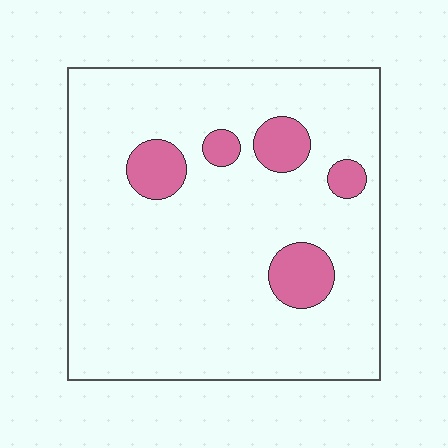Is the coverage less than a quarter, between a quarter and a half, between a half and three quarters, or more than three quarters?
Less than a quarter.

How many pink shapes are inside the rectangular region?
5.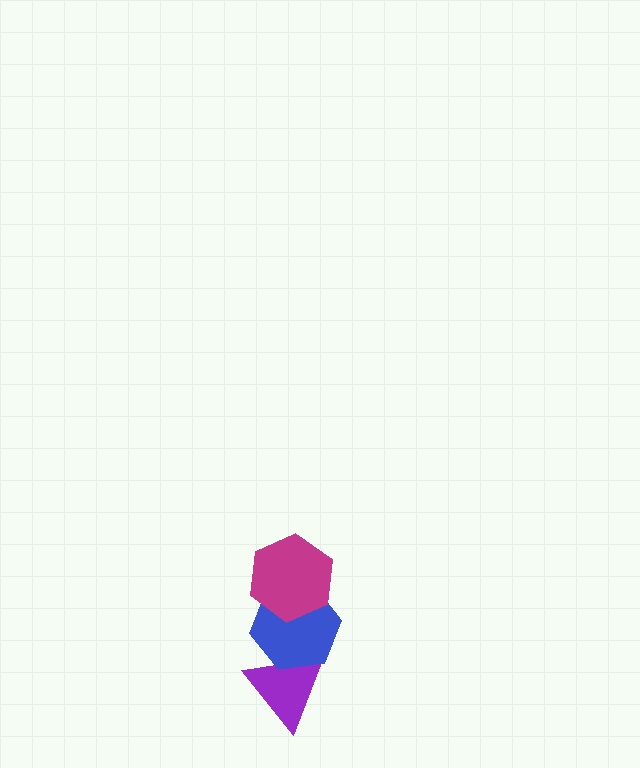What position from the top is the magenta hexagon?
The magenta hexagon is 1st from the top.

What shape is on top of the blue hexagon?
The magenta hexagon is on top of the blue hexagon.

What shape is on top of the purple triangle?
The blue hexagon is on top of the purple triangle.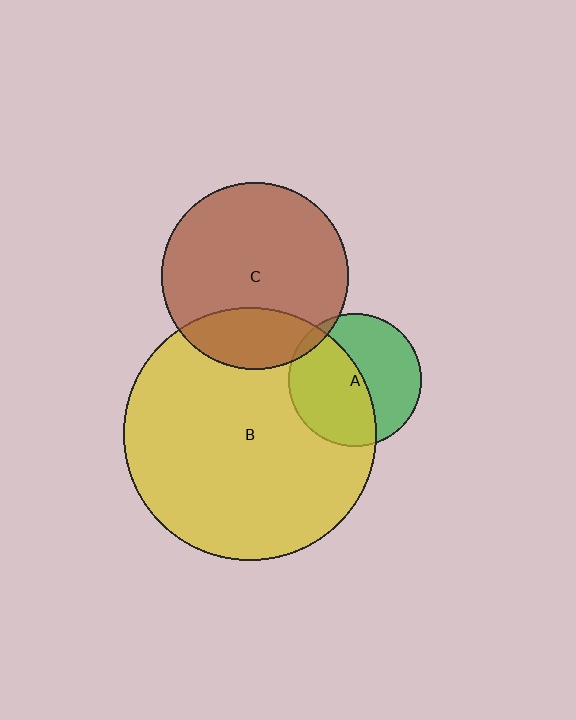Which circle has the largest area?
Circle B (yellow).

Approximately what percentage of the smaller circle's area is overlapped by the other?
Approximately 5%.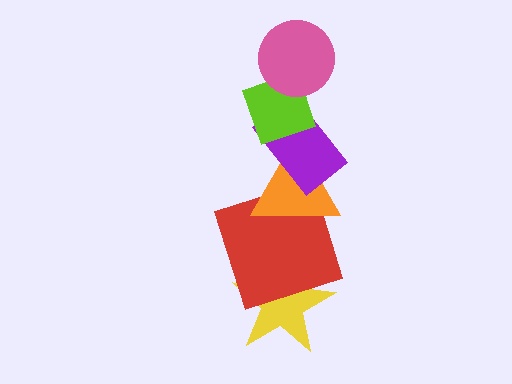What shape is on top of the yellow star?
The red square is on top of the yellow star.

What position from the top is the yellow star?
The yellow star is 6th from the top.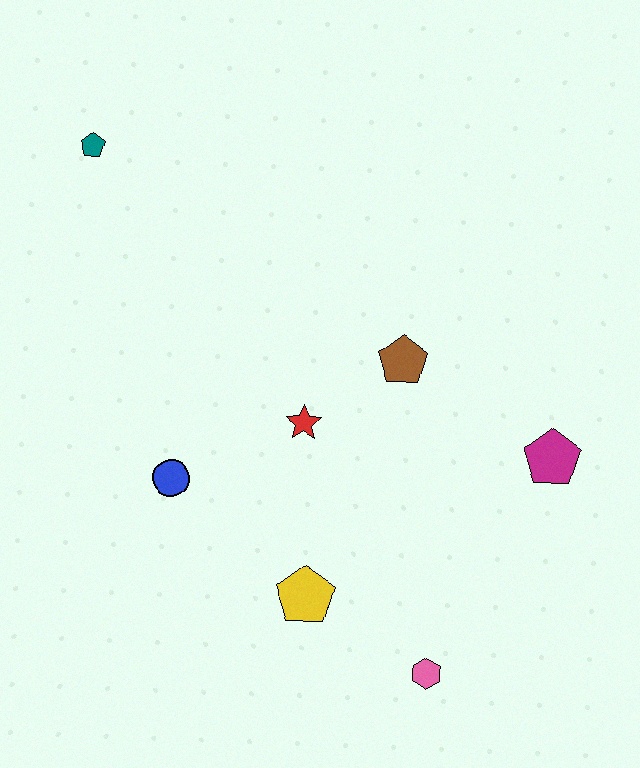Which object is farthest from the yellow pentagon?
The teal pentagon is farthest from the yellow pentagon.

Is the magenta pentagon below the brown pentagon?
Yes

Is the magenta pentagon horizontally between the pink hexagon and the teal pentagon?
No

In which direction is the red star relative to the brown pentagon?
The red star is to the left of the brown pentagon.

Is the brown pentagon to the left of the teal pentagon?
No